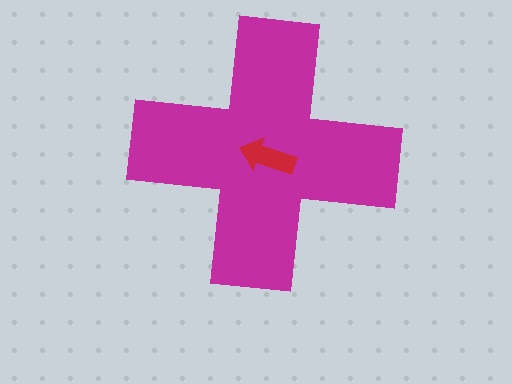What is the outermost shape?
The magenta cross.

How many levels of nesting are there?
2.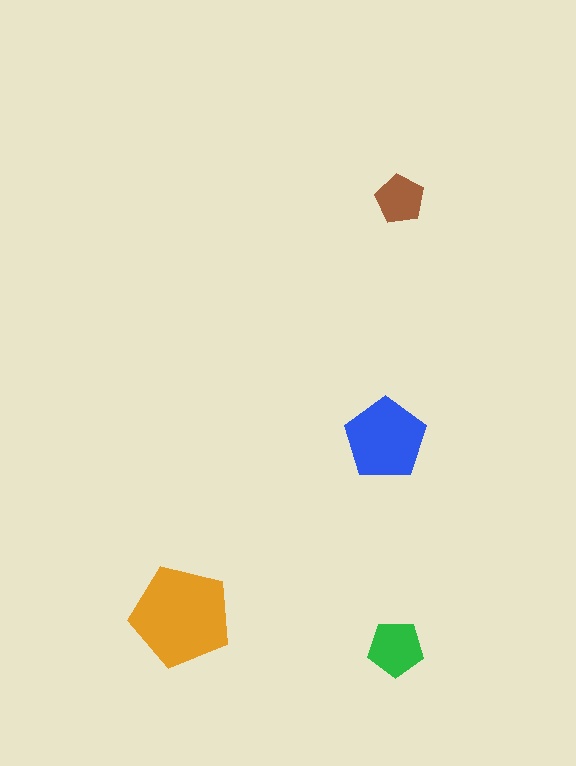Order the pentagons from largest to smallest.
the orange one, the blue one, the green one, the brown one.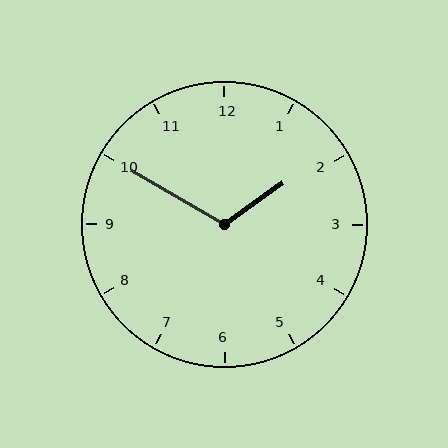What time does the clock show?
1:50.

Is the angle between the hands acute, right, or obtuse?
It is obtuse.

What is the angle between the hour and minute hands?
Approximately 115 degrees.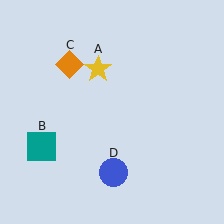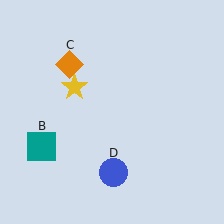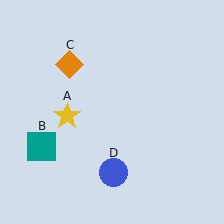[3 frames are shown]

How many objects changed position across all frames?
1 object changed position: yellow star (object A).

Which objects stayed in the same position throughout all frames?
Teal square (object B) and orange diamond (object C) and blue circle (object D) remained stationary.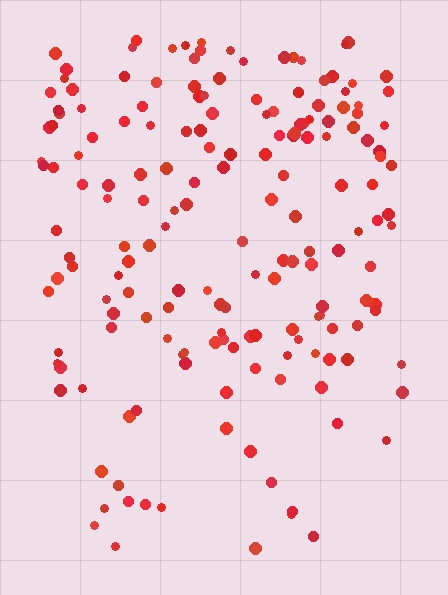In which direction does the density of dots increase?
From bottom to top, with the top side densest.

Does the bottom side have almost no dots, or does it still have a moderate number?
Still a moderate number, just noticeably fewer than the top.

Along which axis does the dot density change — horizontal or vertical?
Vertical.